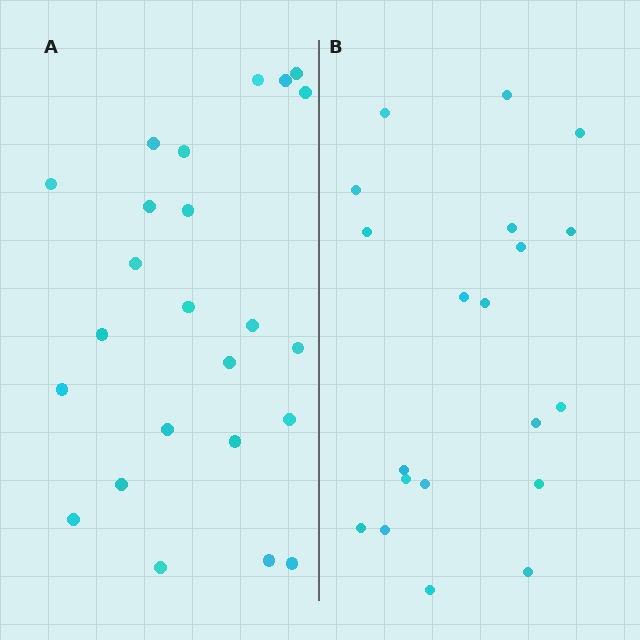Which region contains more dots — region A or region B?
Region A (the left region) has more dots.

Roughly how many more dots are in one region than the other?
Region A has about 4 more dots than region B.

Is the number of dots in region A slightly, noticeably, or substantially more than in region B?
Region A has only slightly more — the two regions are fairly close. The ratio is roughly 1.2 to 1.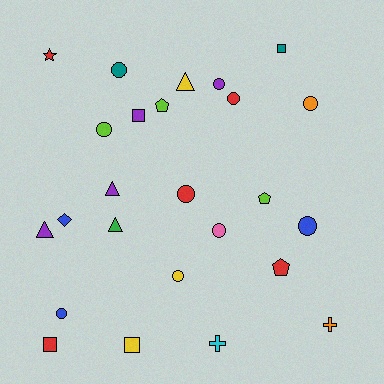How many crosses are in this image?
There are 2 crosses.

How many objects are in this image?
There are 25 objects.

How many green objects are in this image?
There is 1 green object.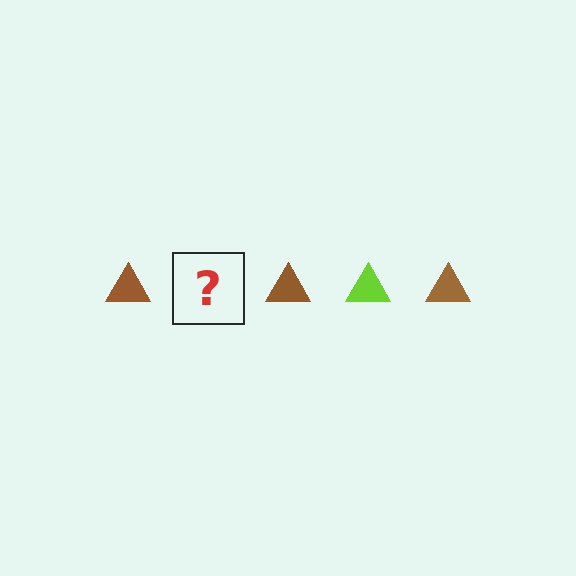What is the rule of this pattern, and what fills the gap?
The rule is that the pattern cycles through brown, lime triangles. The gap should be filled with a lime triangle.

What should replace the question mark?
The question mark should be replaced with a lime triangle.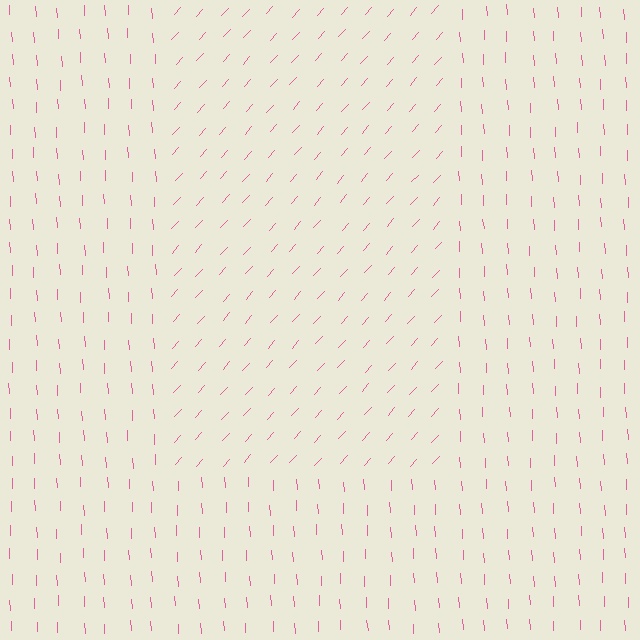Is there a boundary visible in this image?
Yes, there is a texture boundary formed by a change in line orientation.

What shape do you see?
I see a rectangle.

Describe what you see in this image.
The image is filled with small pink line segments. A rectangle region in the image has lines oriented differently from the surrounding lines, creating a visible texture boundary.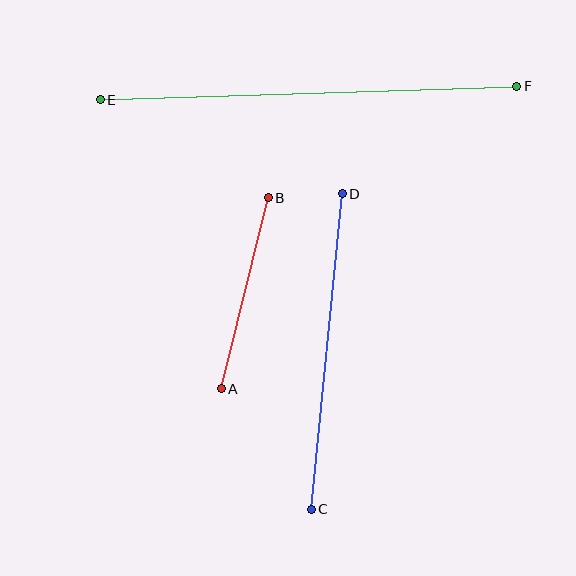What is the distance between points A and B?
The distance is approximately 197 pixels.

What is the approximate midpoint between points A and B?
The midpoint is at approximately (245, 293) pixels.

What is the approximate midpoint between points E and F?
The midpoint is at approximately (308, 93) pixels.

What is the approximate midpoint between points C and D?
The midpoint is at approximately (327, 352) pixels.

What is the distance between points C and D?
The distance is approximately 317 pixels.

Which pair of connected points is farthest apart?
Points E and F are farthest apart.